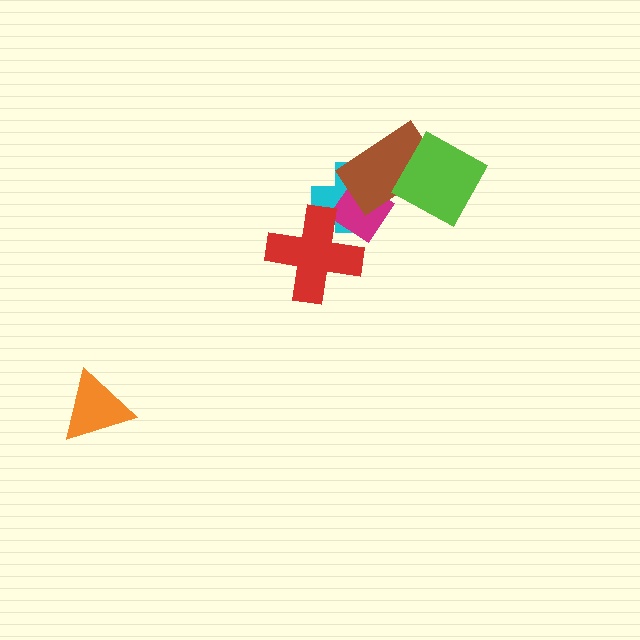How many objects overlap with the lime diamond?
1 object overlaps with the lime diamond.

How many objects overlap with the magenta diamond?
3 objects overlap with the magenta diamond.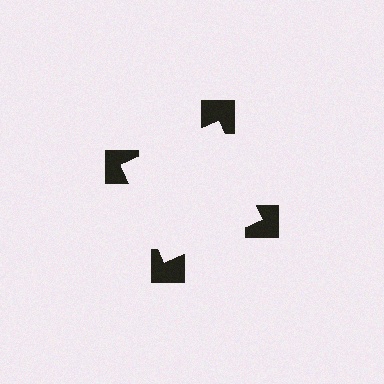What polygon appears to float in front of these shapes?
An illusory square — its edges are inferred from the aligned wedge cuts in the notched squares, not physically drawn.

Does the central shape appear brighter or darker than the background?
It typically appears slightly brighter than the background, even though no actual brightness change is drawn.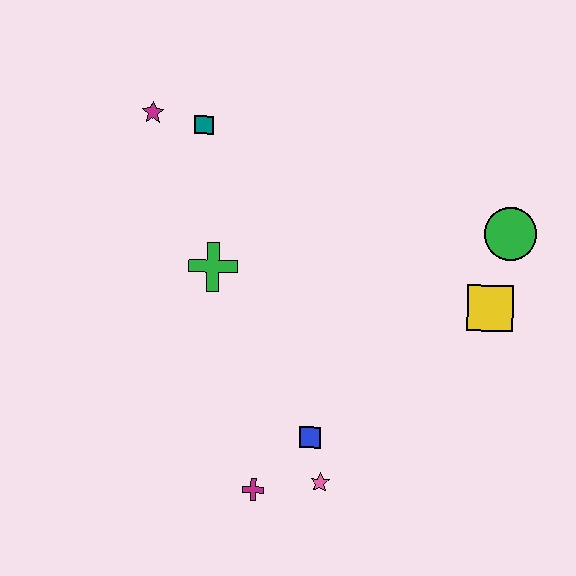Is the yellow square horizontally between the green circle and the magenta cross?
Yes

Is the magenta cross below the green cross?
Yes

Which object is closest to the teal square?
The magenta star is closest to the teal square.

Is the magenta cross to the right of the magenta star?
Yes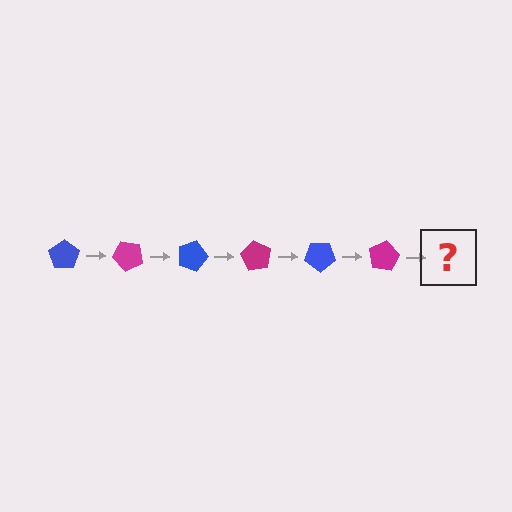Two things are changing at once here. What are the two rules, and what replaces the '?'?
The two rules are that it rotates 45 degrees each step and the color cycles through blue and magenta. The '?' should be a blue pentagon, rotated 270 degrees from the start.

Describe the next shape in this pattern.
It should be a blue pentagon, rotated 270 degrees from the start.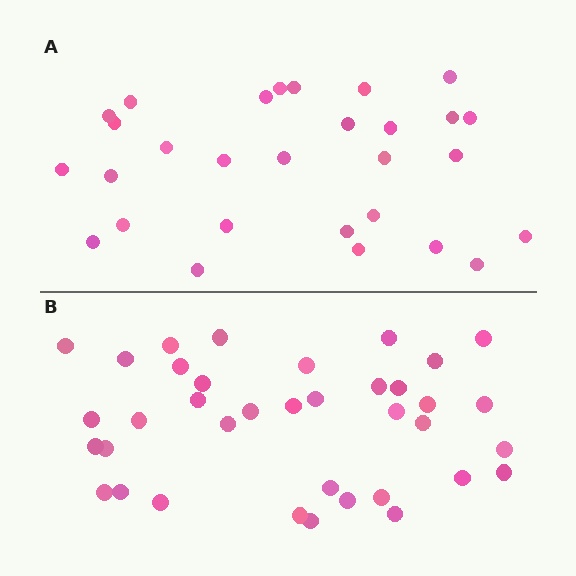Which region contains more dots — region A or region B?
Region B (the bottom region) has more dots.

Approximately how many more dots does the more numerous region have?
Region B has roughly 8 or so more dots than region A.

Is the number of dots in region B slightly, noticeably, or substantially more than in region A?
Region B has noticeably more, but not dramatically so. The ratio is roughly 1.3 to 1.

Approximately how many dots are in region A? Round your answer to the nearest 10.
About 30 dots. (The exact count is 29, which rounds to 30.)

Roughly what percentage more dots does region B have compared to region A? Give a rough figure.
About 30% more.